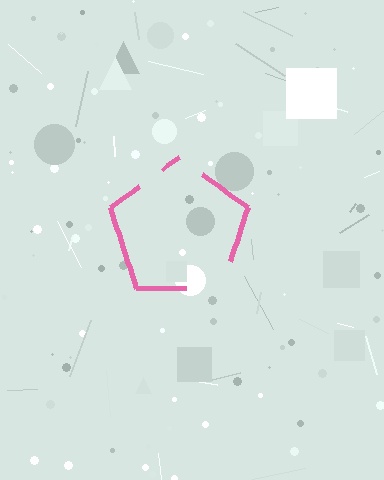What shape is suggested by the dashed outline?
The dashed outline suggests a pentagon.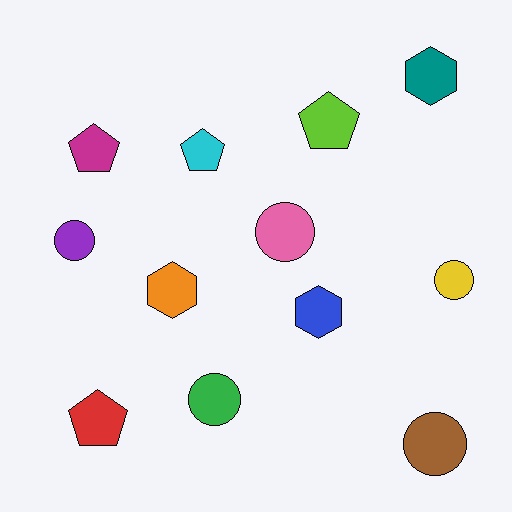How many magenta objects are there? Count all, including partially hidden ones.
There is 1 magenta object.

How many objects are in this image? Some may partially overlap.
There are 12 objects.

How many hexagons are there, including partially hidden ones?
There are 3 hexagons.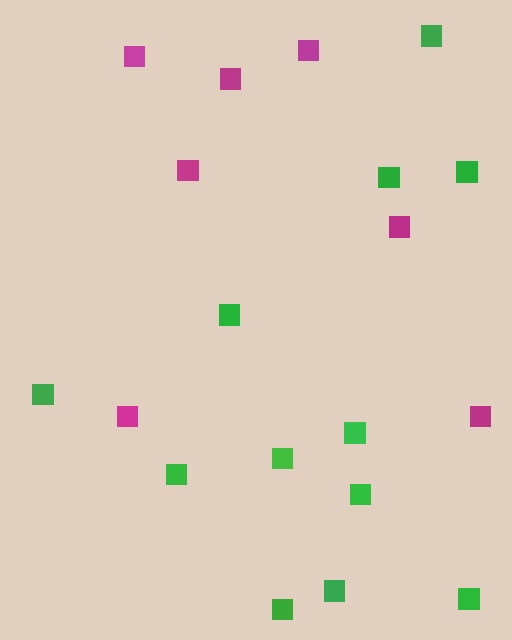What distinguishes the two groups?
There are 2 groups: one group of magenta squares (7) and one group of green squares (12).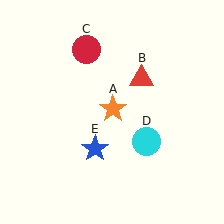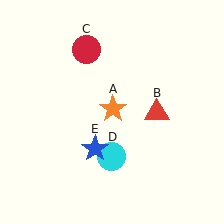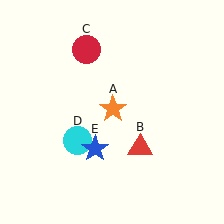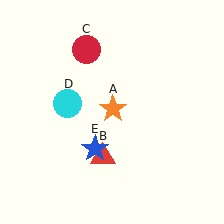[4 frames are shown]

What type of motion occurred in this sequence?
The red triangle (object B), cyan circle (object D) rotated clockwise around the center of the scene.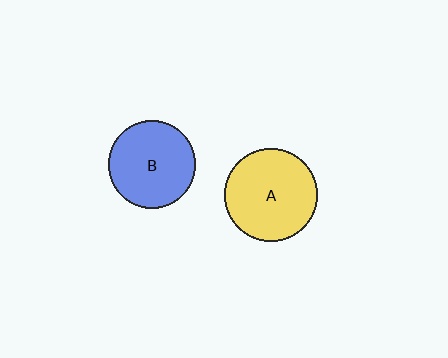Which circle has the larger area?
Circle A (yellow).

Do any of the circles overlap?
No, none of the circles overlap.